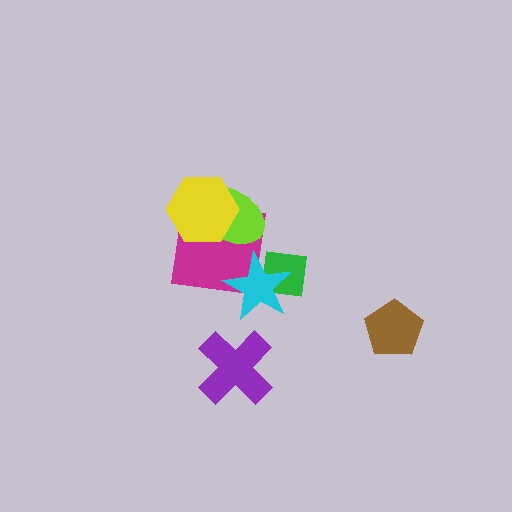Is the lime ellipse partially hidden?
Yes, it is partially covered by another shape.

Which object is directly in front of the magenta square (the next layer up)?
The lime ellipse is directly in front of the magenta square.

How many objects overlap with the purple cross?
0 objects overlap with the purple cross.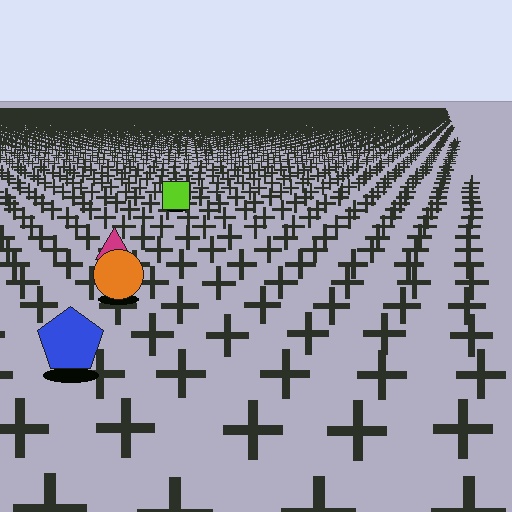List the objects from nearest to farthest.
From nearest to farthest: the blue pentagon, the orange circle, the magenta triangle, the lime square.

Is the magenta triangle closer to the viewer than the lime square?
Yes. The magenta triangle is closer — you can tell from the texture gradient: the ground texture is coarser near it.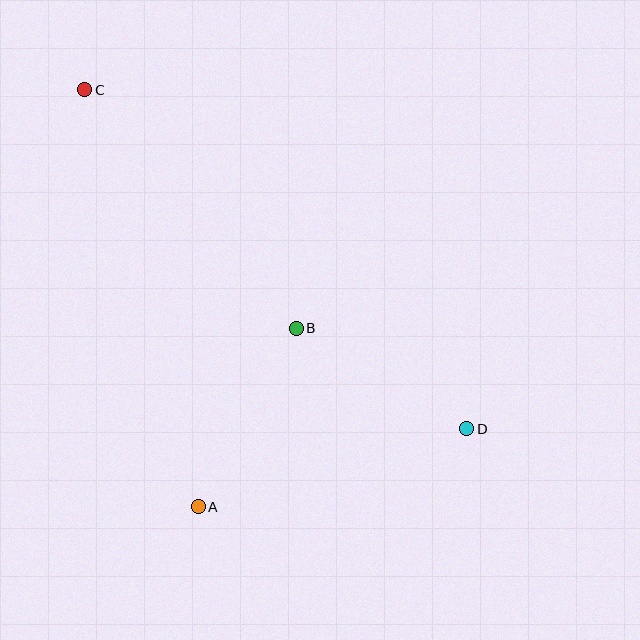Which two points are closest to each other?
Points B and D are closest to each other.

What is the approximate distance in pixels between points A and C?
The distance between A and C is approximately 432 pixels.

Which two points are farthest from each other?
Points C and D are farthest from each other.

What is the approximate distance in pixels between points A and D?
The distance between A and D is approximately 280 pixels.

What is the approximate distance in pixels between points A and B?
The distance between A and B is approximately 203 pixels.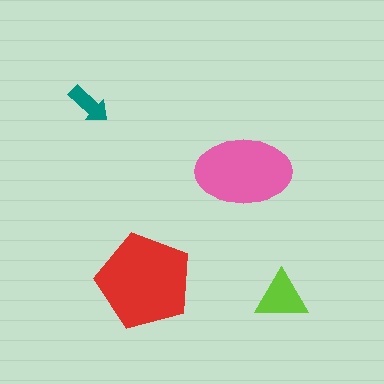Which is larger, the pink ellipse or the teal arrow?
The pink ellipse.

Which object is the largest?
The red pentagon.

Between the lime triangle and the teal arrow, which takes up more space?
The lime triangle.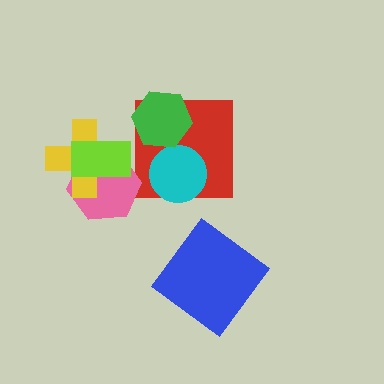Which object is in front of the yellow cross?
The lime rectangle is in front of the yellow cross.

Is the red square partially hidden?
Yes, it is partially covered by another shape.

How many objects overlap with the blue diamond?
0 objects overlap with the blue diamond.